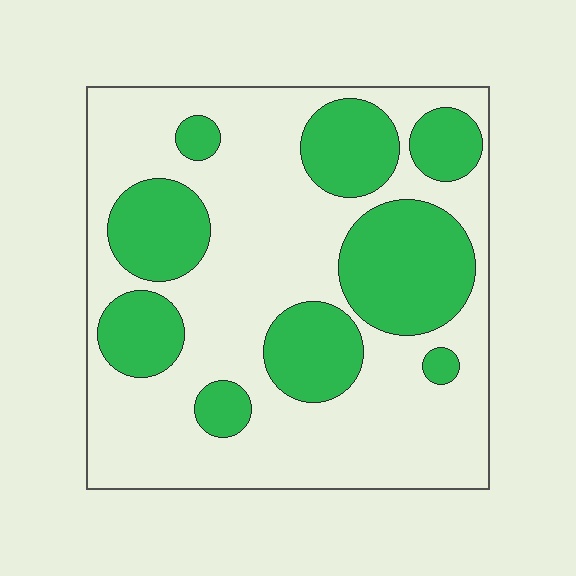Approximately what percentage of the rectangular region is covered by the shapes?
Approximately 35%.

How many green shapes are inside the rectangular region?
9.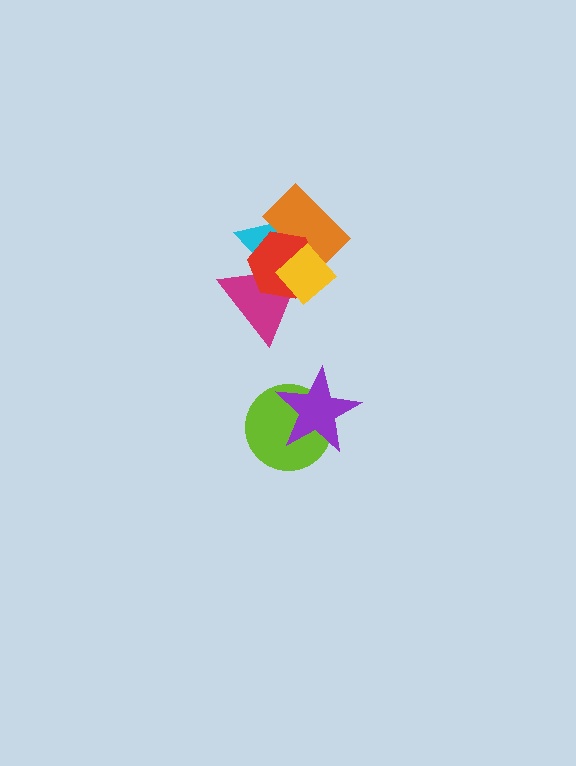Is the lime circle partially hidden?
Yes, it is partially covered by another shape.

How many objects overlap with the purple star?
1 object overlaps with the purple star.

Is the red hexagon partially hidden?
Yes, it is partially covered by another shape.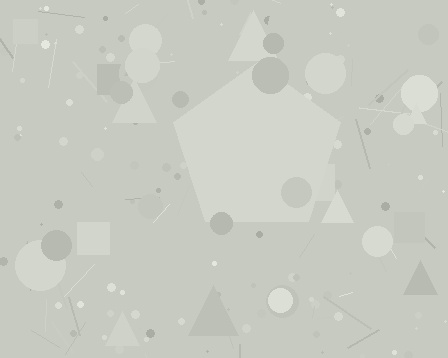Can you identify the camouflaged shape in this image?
The camouflaged shape is a pentagon.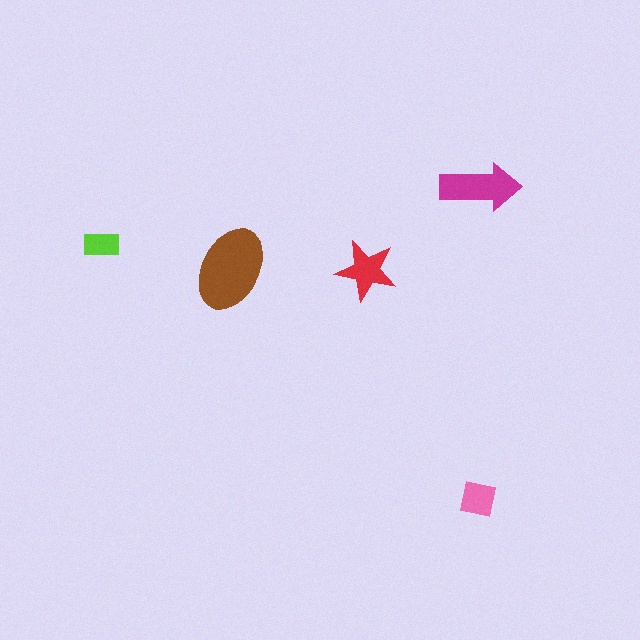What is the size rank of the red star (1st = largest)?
3rd.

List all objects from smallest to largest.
The lime rectangle, the pink square, the red star, the magenta arrow, the brown ellipse.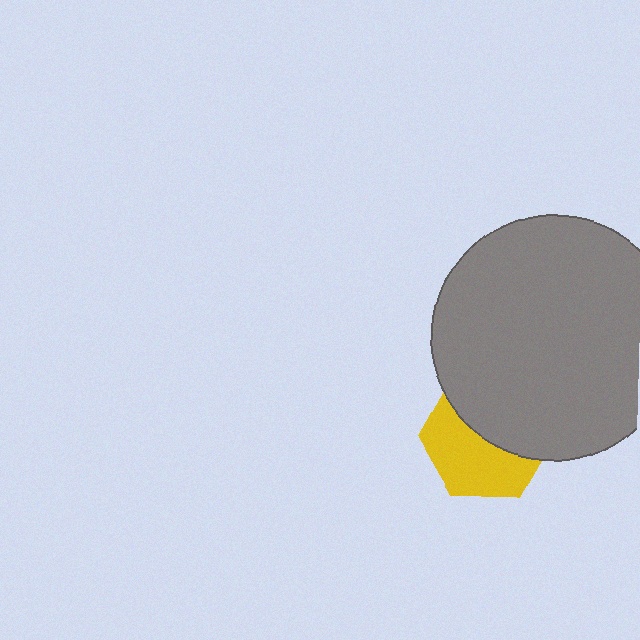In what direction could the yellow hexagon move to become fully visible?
The yellow hexagon could move down. That would shift it out from behind the gray circle entirely.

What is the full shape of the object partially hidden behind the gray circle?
The partially hidden object is a yellow hexagon.